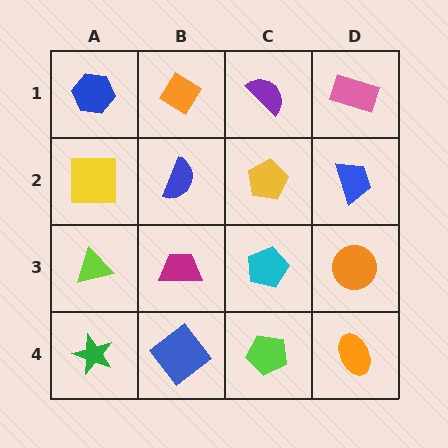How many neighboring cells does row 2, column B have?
4.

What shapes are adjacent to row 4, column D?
An orange circle (row 3, column D), a lime pentagon (row 4, column C).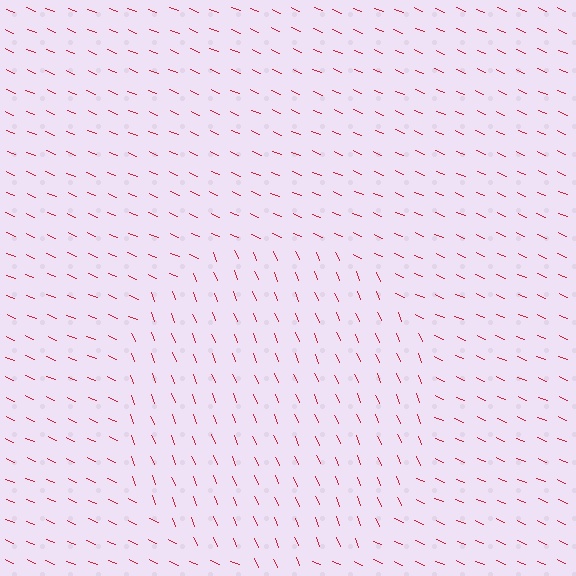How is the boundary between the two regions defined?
The boundary is defined purely by a change in line orientation (approximately 45 degrees difference). All lines are the same color and thickness.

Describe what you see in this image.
The image is filled with small red line segments. A circle region in the image has lines oriented differently from the surrounding lines, creating a visible texture boundary.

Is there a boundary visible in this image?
Yes, there is a texture boundary formed by a change in line orientation.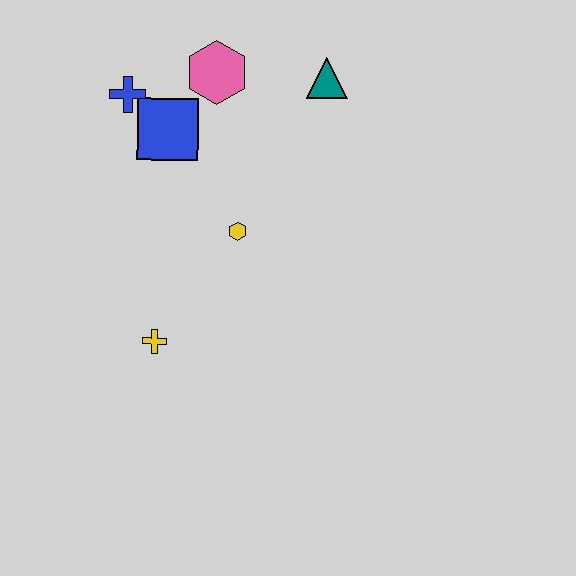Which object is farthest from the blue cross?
The yellow cross is farthest from the blue cross.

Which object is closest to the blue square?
The blue cross is closest to the blue square.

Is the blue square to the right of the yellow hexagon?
No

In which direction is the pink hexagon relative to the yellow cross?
The pink hexagon is above the yellow cross.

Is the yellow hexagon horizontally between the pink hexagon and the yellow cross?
No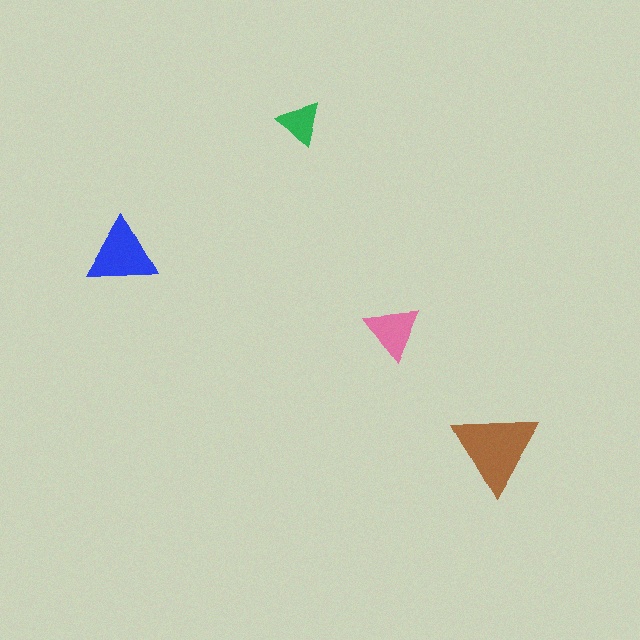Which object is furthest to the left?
The blue triangle is leftmost.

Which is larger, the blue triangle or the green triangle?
The blue one.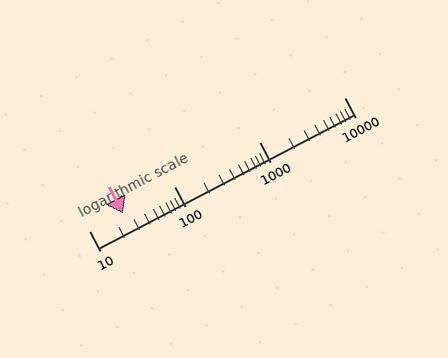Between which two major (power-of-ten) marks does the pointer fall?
The pointer is between 10 and 100.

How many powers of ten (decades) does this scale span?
The scale spans 3 decades, from 10 to 10000.